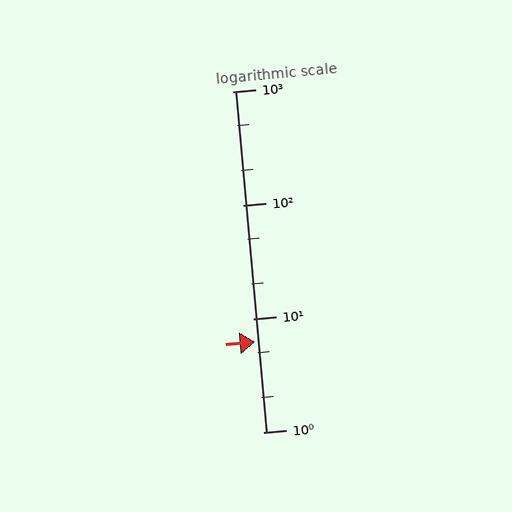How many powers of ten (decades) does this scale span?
The scale spans 3 decades, from 1 to 1000.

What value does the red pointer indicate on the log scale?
The pointer indicates approximately 6.2.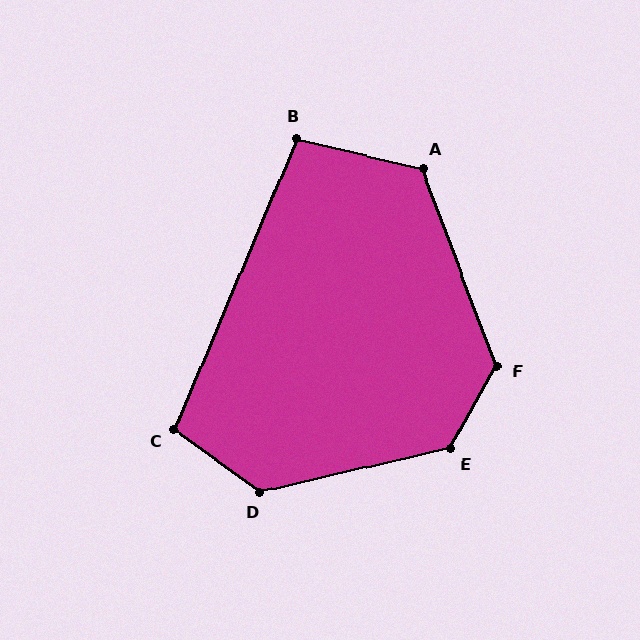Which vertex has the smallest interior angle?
B, at approximately 100 degrees.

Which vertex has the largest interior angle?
E, at approximately 133 degrees.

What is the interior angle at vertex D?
Approximately 131 degrees (obtuse).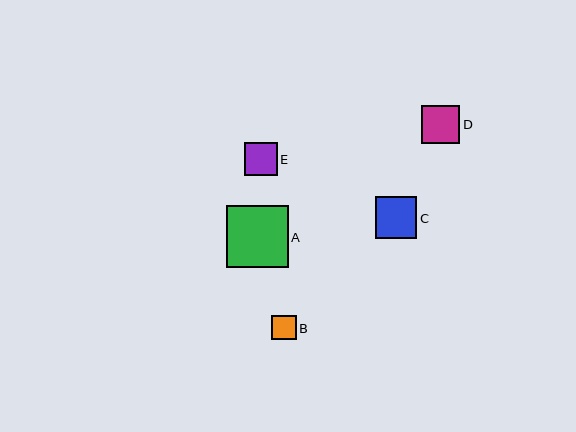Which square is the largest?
Square A is the largest with a size of approximately 61 pixels.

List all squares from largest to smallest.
From largest to smallest: A, C, D, E, B.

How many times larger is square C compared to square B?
Square C is approximately 1.7 times the size of square B.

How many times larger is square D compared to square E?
Square D is approximately 1.2 times the size of square E.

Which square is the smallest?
Square B is the smallest with a size of approximately 24 pixels.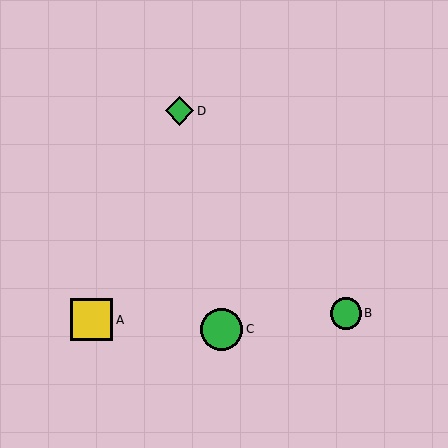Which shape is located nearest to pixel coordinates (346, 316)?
The green circle (labeled B) at (346, 313) is nearest to that location.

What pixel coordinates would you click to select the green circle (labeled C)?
Click at (222, 329) to select the green circle C.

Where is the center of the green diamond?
The center of the green diamond is at (179, 111).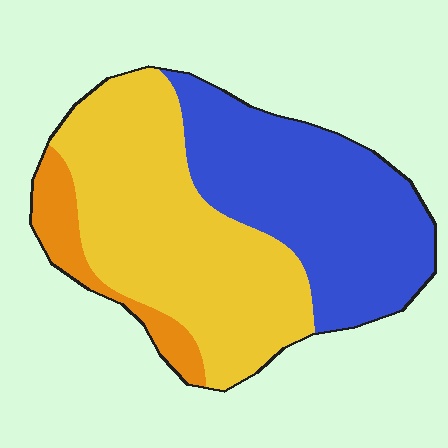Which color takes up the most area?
Yellow, at roughly 50%.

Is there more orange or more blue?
Blue.